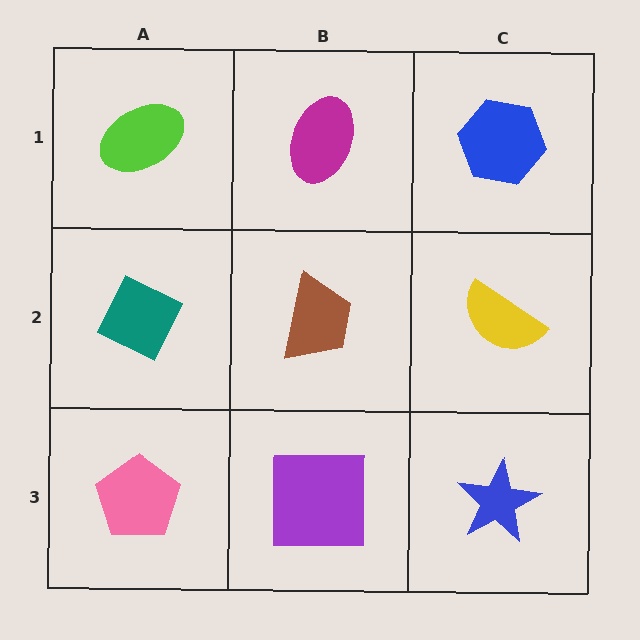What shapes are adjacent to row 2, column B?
A magenta ellipse (row 1, column B), a purple square (row 3, column B), a teal diamond (row 2, column A), a yellow semicircle (row 2, column C).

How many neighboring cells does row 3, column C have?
2.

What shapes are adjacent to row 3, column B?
A brown trapezoid (row 2, column B), a pink pentagon (row 3, column A), a blue star (row 3, column C).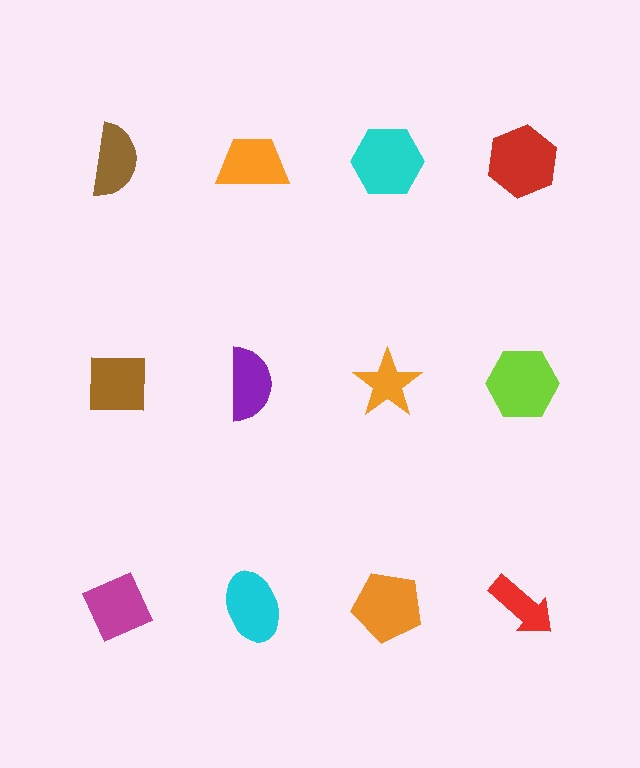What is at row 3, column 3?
An orange pentagon.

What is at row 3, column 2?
A cyan ellipse.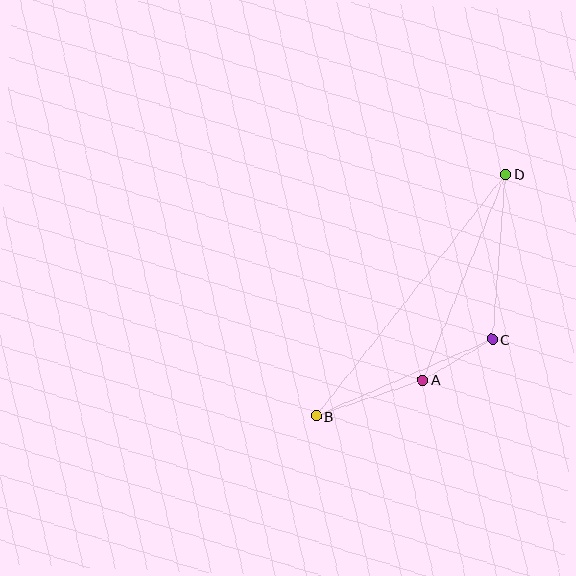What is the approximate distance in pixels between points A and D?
The distance between A and D is approximately 222 pixels.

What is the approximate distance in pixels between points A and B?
The distance between A and B is approximately 113 pixels.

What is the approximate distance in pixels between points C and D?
The distance between C and D is approximately 165 pixels.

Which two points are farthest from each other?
Points B and D are farthest from each other.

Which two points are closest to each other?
Points A and C are closest to each other.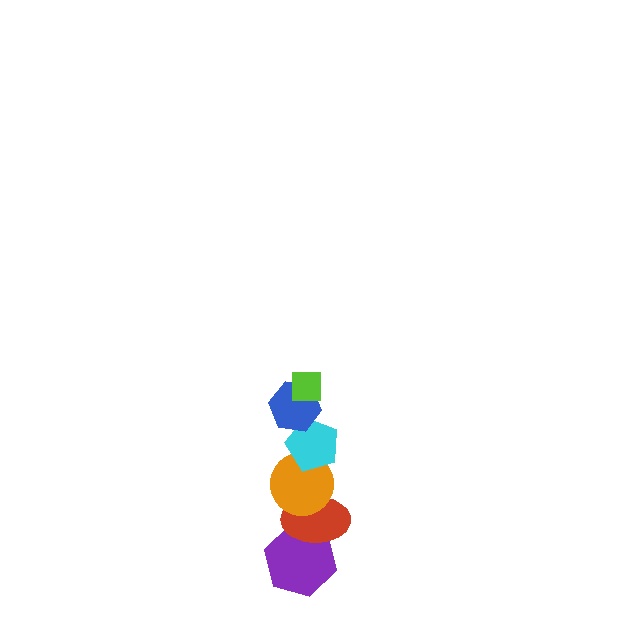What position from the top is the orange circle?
The orange circle is 4th from the top.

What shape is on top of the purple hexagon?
The red ellipse is on top of the purple hexagon.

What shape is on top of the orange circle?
The cyan pentagon is on top of the orange circle.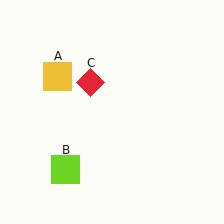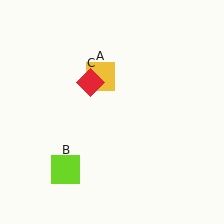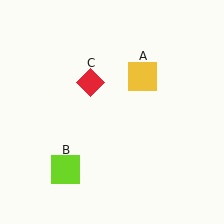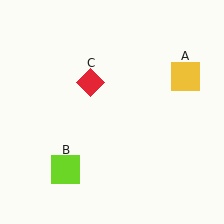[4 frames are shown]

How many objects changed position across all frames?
1 object changed position: yellow square (object A).